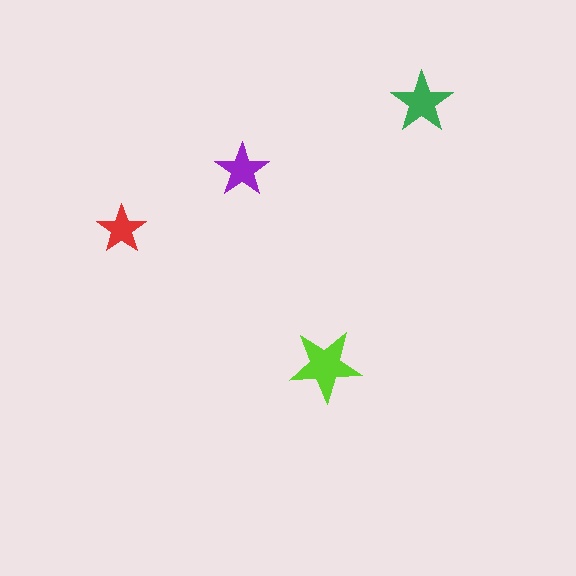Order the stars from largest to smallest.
the lime one, the green one, the purple one, the red one.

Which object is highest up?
The green star is topmost.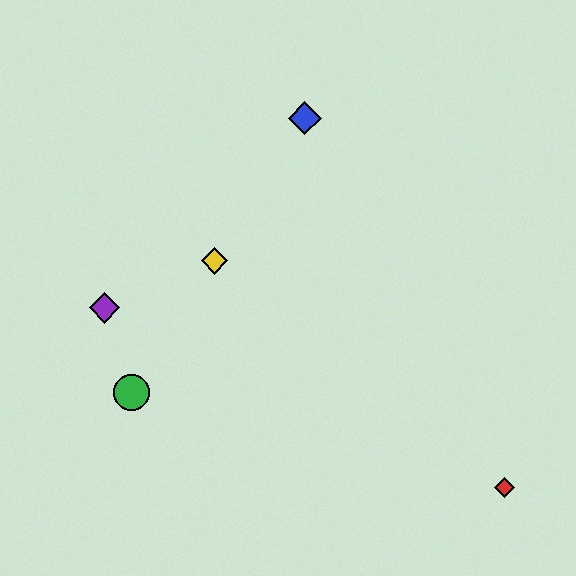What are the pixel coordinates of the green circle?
The green circle is at (132, 393).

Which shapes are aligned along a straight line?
The blue diamond, the green circle, the yellow diamond are aligned along a straight line.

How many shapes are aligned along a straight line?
3 shapes (the blue diamond, the green circle, the yellow diamond) are aligned along a straight line.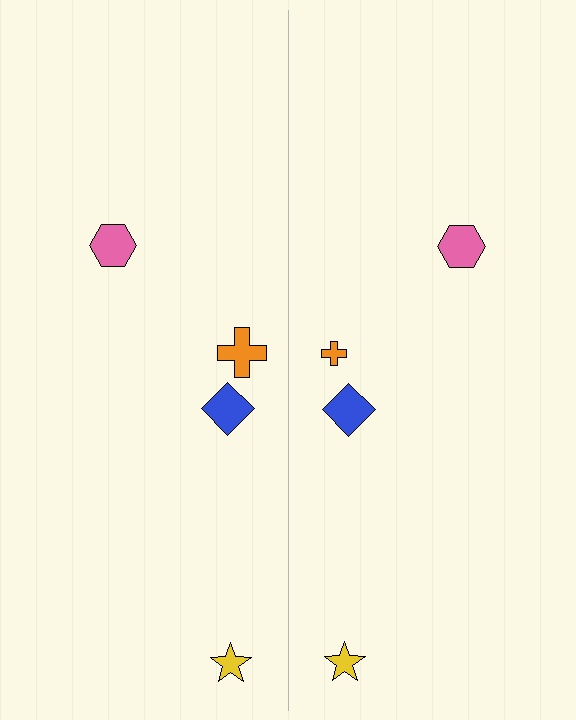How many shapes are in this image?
There are 8 shapes in this image.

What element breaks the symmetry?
The orange cross on the right side has a different size than its mirror counterpart.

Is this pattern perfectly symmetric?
No, the pattern is not perfectly symmetric. The orange cross on the right side has a different size than its mirror counterpart.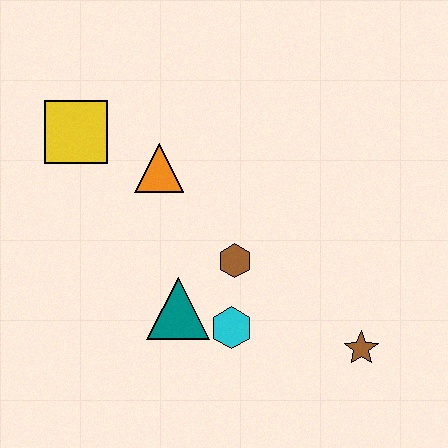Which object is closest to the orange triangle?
The yellow square is closest to the orange triangle.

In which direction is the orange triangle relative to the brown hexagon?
The orange triangle is above the brown hexagon.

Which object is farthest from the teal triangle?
The yellow square is farthest from the teal triangle.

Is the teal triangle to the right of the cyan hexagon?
No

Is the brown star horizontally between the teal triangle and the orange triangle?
No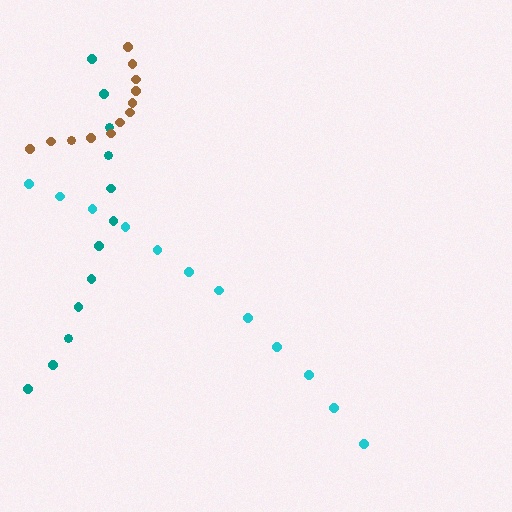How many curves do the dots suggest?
There are 3 distinct paths.